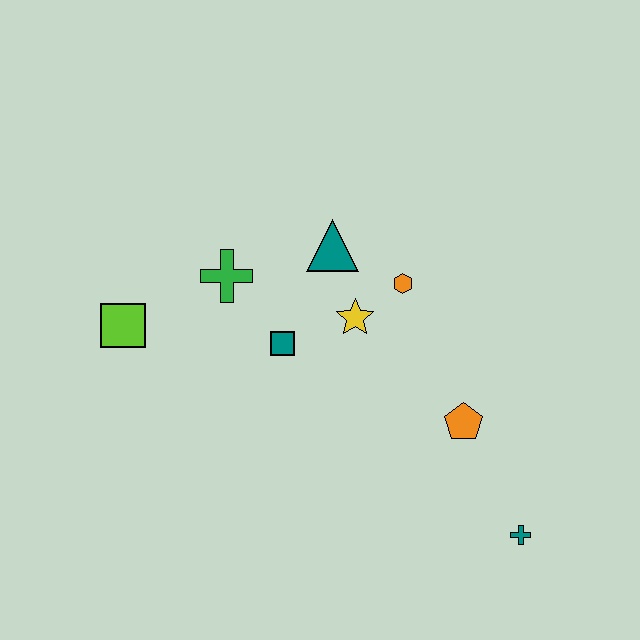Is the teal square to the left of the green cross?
No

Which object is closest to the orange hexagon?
The yellow star is closest to the orange hexagon.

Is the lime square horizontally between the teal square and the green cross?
No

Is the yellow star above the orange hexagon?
No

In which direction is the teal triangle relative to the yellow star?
The teal triangle is above the yellow star.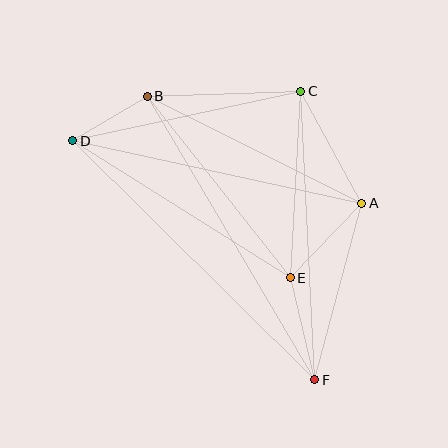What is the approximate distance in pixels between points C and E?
The distance between C and E is approximately 187 pixels.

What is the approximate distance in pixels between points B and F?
The distance between B and F is approximately 329 pixels.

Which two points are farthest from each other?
Points D and F are farthest from each other.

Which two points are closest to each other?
Points B and D are closest to each other.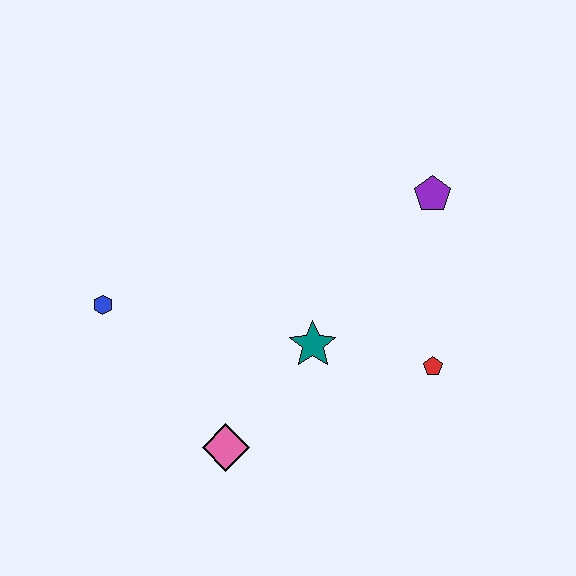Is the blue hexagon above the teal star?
Yes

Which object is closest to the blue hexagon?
The pink diamond is closest to the blue hexagon.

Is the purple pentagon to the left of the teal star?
No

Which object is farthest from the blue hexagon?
The purple pentagon is farthest from the blue hexagon.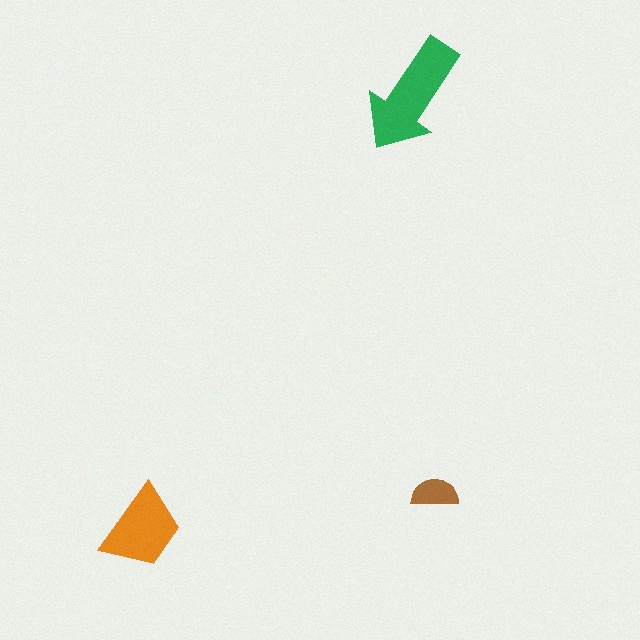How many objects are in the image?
There are 3 objects in the image.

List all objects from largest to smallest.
The green arrow, the orange trapezoid, the brown semicircle.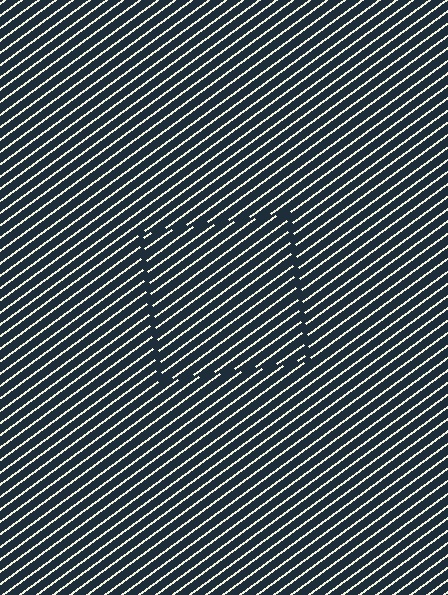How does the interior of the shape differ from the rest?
The interior of the shape contains the same grating, shifted by half a period — the contour is defined by the phase discontinuity where line-ends from the inner and outer gratings abut.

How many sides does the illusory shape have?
4 sides — the line-ends trace a square.